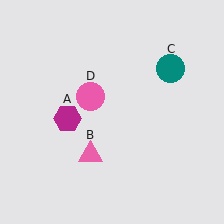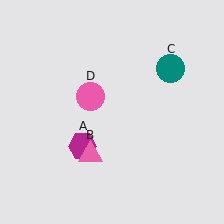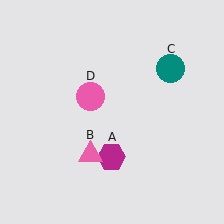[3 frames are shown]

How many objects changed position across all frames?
1 object changed position: magenta hexagon (object A).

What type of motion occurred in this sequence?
The magenta hexagon (object A) rotated counterclockwise around the center of the scene.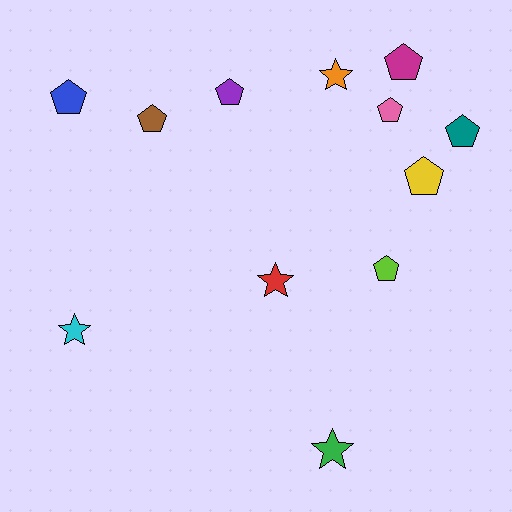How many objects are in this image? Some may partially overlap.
There are 12 objects.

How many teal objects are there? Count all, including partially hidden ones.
There is 1 teal object.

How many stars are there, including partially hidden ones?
There are 4 stars.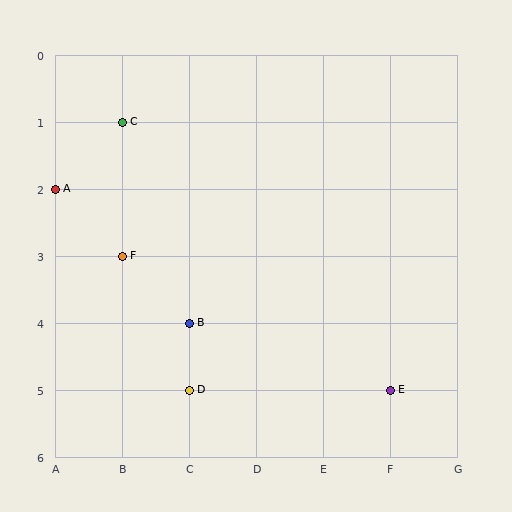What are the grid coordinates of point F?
Point F is at grid coordinates (B, 3).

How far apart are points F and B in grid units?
Points F and B are 1 column and 1 row apart (about 1.4 grid units diagonally).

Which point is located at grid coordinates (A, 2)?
Point A is at (A, 2).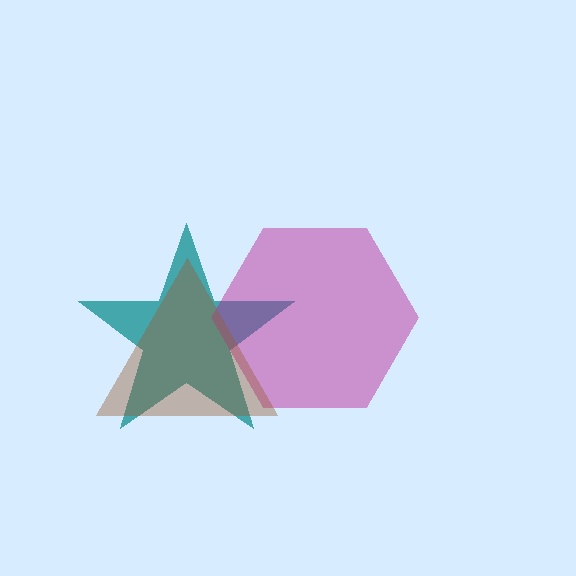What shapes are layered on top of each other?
The layered shapes are: a teal star, a magenta hexagon, a brown triangle.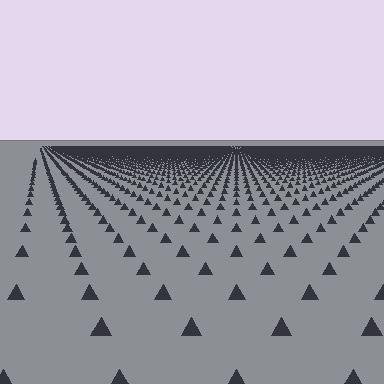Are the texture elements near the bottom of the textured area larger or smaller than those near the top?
Larger. Near the bottom, elements are closer to the viewer and appear at a bigger on-screen size.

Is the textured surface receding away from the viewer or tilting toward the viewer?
The surface is receding away from the viewer. Texture elements get smaller and denser toward the top.